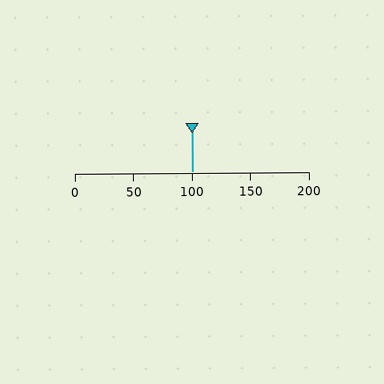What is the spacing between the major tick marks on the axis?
The major ticks are spaced 50 apart.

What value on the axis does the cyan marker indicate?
The marker indicates approximately 100.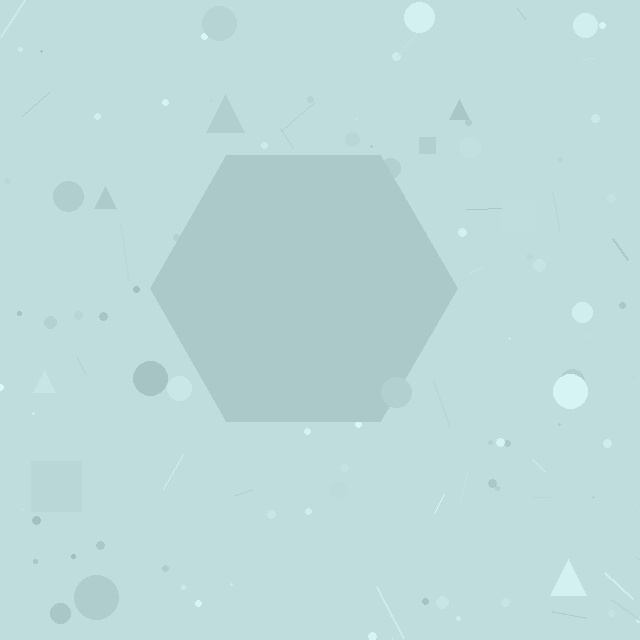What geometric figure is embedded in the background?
A hexagon is embedded in the background.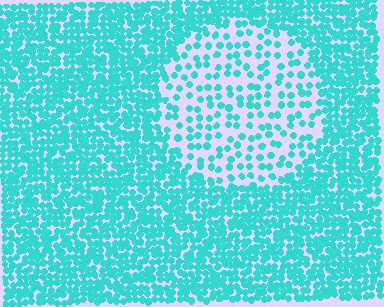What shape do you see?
I see a circle.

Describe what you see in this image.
The image contains small cyan elements arranged at two different densities. A circle-shaped region is visible where the elements are less densely packed than the surrounding area.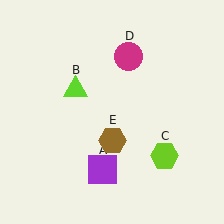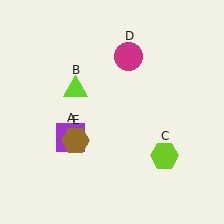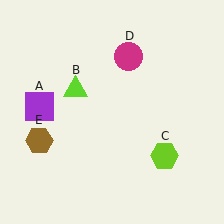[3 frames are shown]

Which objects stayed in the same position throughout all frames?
Lime triangle (object B) and lime hexagon (object C) and magenta circle (object D) remained stationary.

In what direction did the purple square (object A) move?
The purple square (object A) moved up and to the left.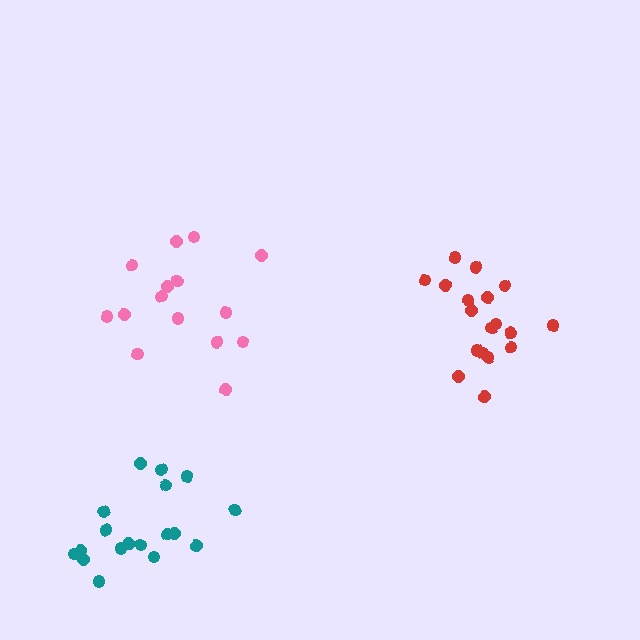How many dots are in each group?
Group 1: 18 dots, Group 2: 15 dots, Group 3: 18 dots (51 total).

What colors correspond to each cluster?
The clusters are colored: red, pink, teal.